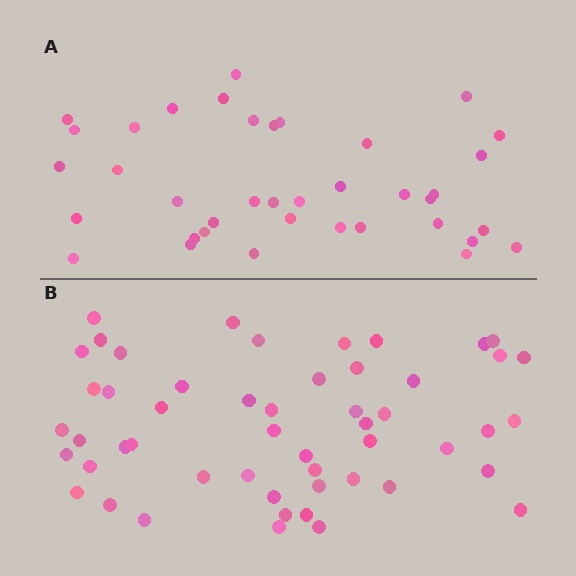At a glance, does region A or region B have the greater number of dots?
Region B (the bottom region) has more dots.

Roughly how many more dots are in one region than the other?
Region B has approximately 15 more dots than region A.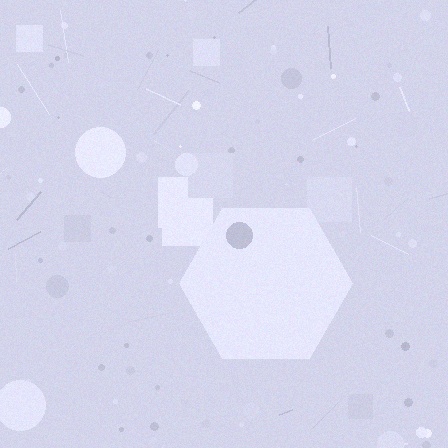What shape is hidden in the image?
A hexagon is hidden in the image.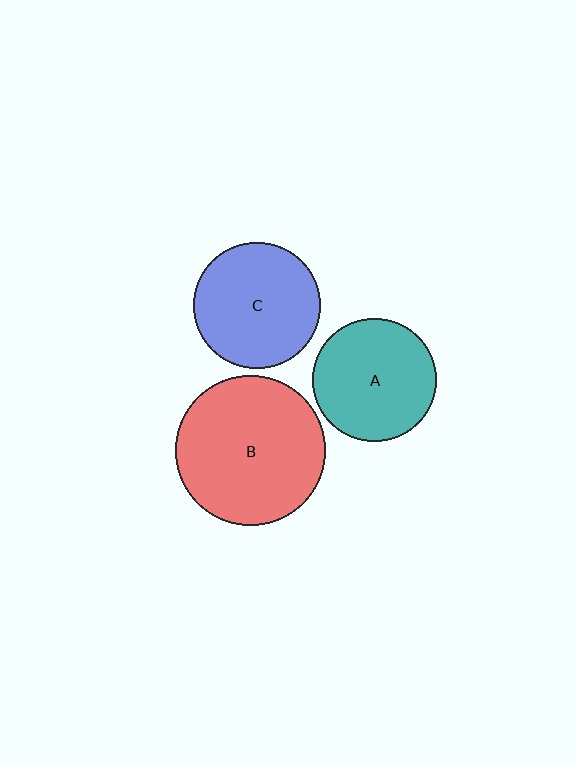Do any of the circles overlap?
No, none of the circles overlap.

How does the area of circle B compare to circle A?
Approximately 1.5 times.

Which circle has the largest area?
Circle B (red).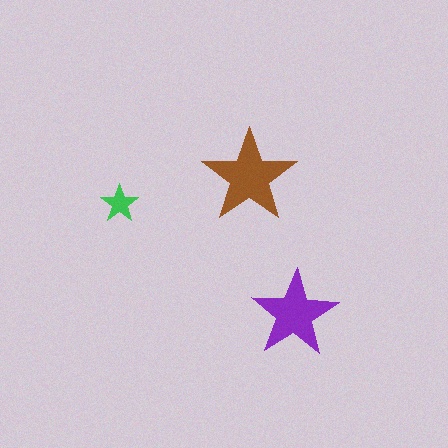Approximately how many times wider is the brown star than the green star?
About 2.5 times wider.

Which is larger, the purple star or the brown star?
The brown one.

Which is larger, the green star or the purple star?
The purple one.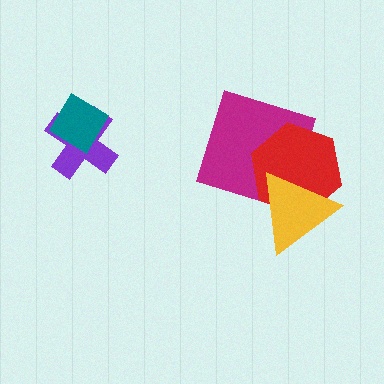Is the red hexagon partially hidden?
Yes, it is partially covered by another shape.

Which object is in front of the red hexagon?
The yellow triangle is in front of the red hexagon.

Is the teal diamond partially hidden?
No, no other shape covers it.